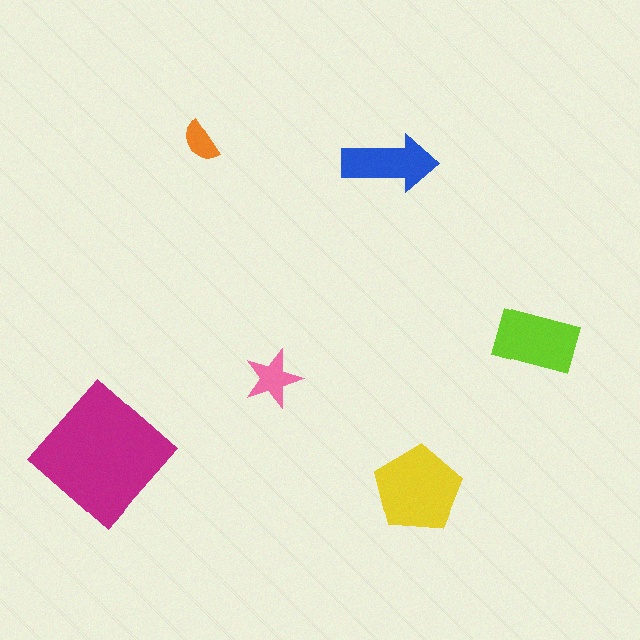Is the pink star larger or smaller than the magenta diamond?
Smaller.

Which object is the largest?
The magenta diamond.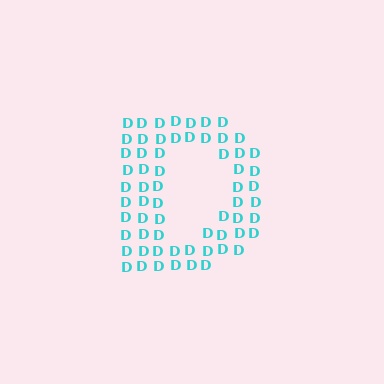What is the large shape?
The large shape is the letter D.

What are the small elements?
The small elements are letter D's.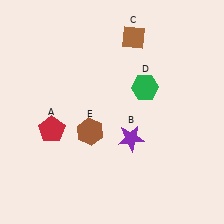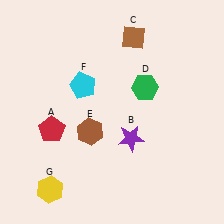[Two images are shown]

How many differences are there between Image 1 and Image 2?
There are 2 differences between the two images.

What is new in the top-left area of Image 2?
A cyan pentagon (F) was added in the top-left area of Image 2.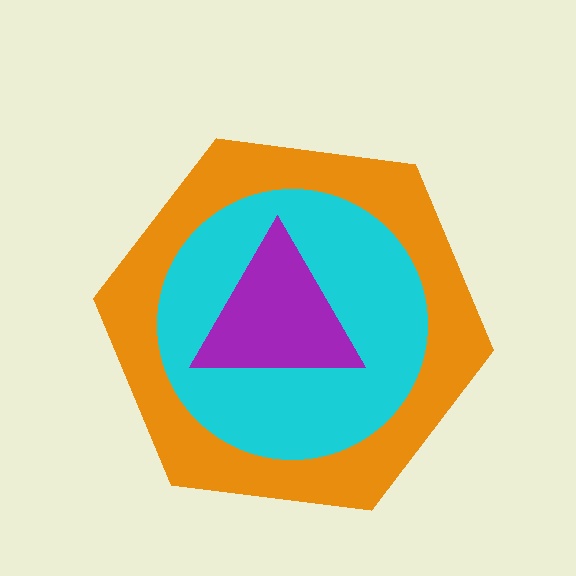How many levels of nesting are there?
3.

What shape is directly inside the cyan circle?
The purple triangle.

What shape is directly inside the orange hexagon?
The cyan circle.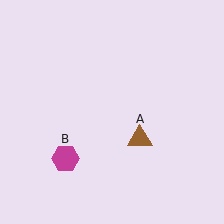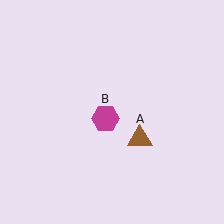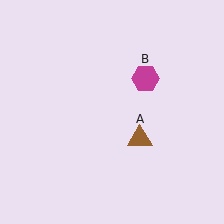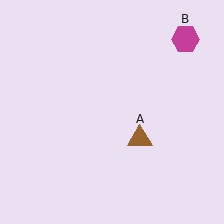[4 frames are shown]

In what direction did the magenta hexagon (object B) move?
The magenta hexagon (object B) moved up and to the right.